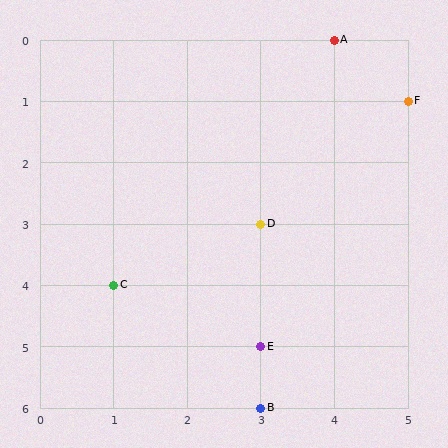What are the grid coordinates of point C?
Point C is at grid coordinates (1, 4).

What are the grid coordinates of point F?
Point F is at grid coordinates (5, 1).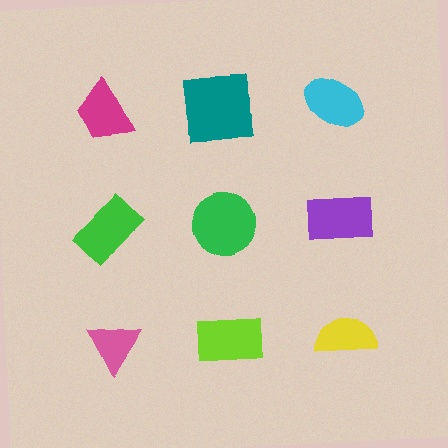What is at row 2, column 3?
A purple rectangle.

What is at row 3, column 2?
A lime rectangle.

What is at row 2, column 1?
A green rectangle.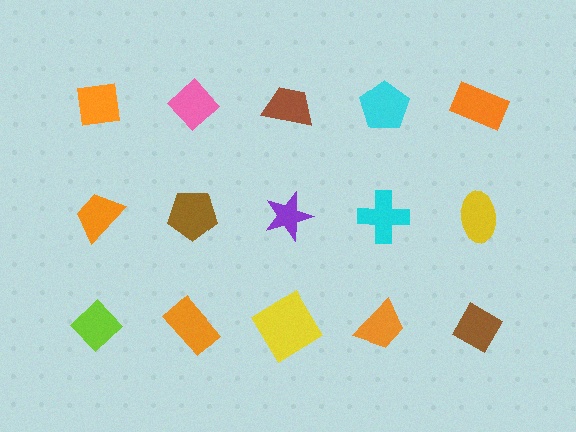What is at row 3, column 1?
A lime diamond.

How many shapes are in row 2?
5 shapes.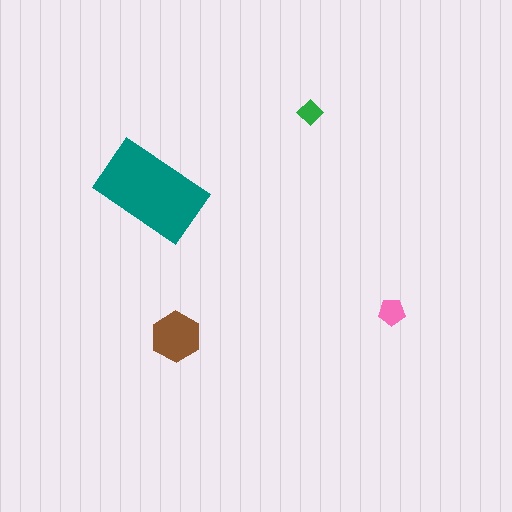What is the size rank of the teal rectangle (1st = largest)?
1st.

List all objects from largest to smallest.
The teal rectangle, the brown hexagon, the pink pentagon, the green diamond.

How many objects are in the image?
There are 4 objects in the image.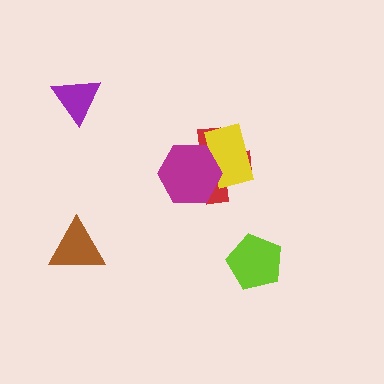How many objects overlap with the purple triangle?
0 objects overlap with the purple triangle.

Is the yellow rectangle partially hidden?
Yes, it is partially covered by another shape.